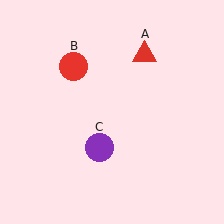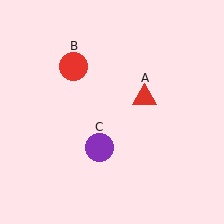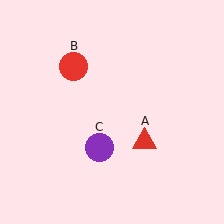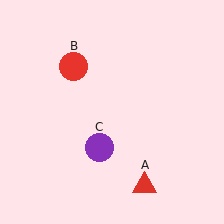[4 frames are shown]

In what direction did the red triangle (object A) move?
The red triangle (object A) moved down.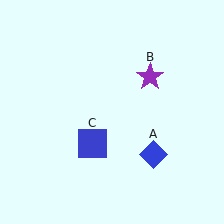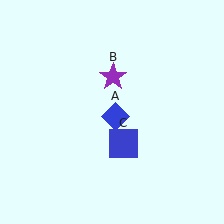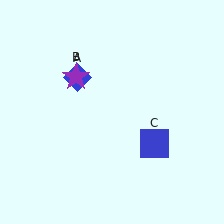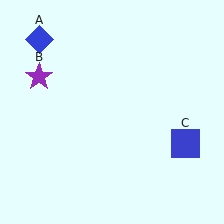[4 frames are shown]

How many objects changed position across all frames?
3 objects changed position: blue diamond (object A), purple star (object B), blue square (object C).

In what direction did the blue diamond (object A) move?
The blue diamond (object A) moved up and to the left.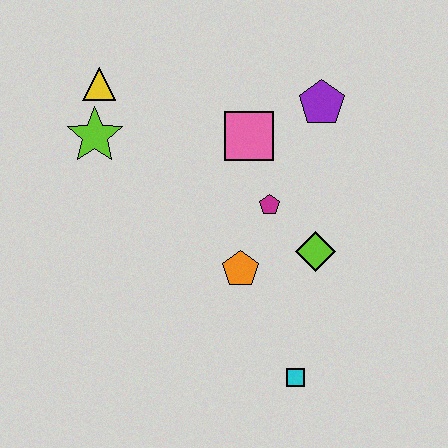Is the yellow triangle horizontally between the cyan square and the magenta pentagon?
No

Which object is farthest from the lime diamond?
The yellow triangle is farthest from the lime diamond.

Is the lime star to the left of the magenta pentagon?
Yes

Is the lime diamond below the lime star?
Yes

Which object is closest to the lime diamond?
The magenta pentagon is closest to the lime diamond.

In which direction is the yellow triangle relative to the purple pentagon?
The yellow triangle is to the left of the purple pentagon.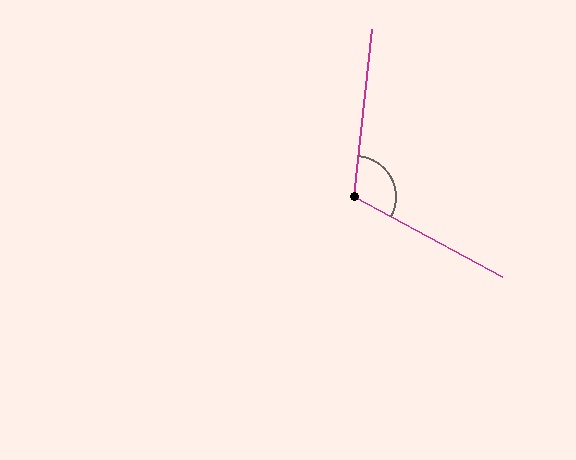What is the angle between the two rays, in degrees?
Approximately 112 degrees.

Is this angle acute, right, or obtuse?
It is obtuse.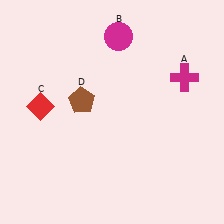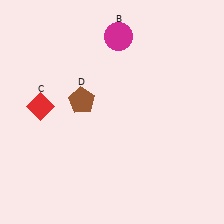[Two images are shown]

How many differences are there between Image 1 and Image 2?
There is 1 difference between the two images.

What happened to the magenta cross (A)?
The magenta cross (A) was removed in Image 2. It was in the top-right area of Image 1.